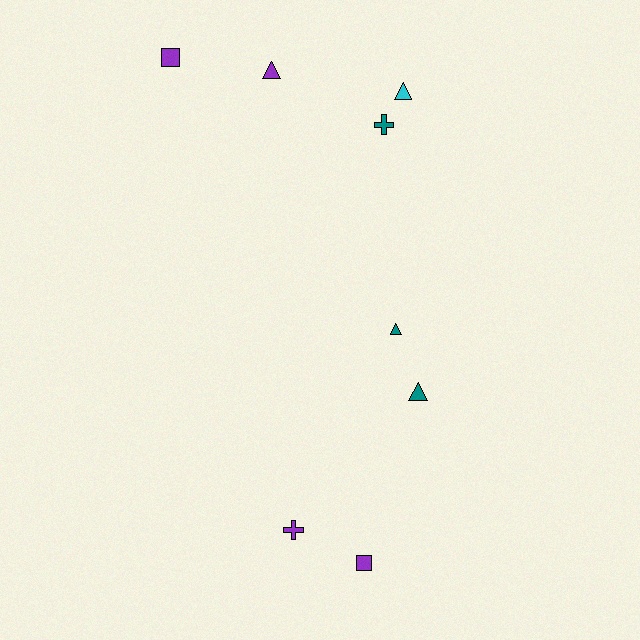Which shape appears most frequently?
Triangle, with 4 objects.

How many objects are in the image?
There are 8 objects.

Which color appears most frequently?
Purple, with 4 objects.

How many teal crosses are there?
There is 1 teal cross.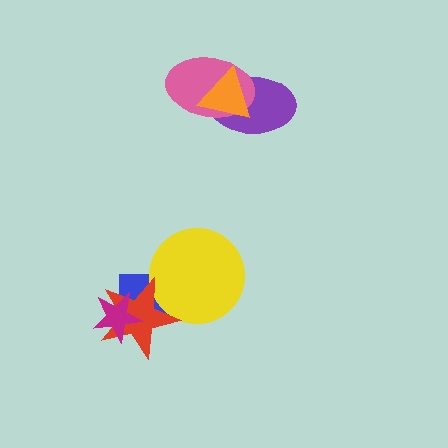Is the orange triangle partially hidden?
No, no other shape covers it.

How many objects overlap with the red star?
3 objects overlap with the red star.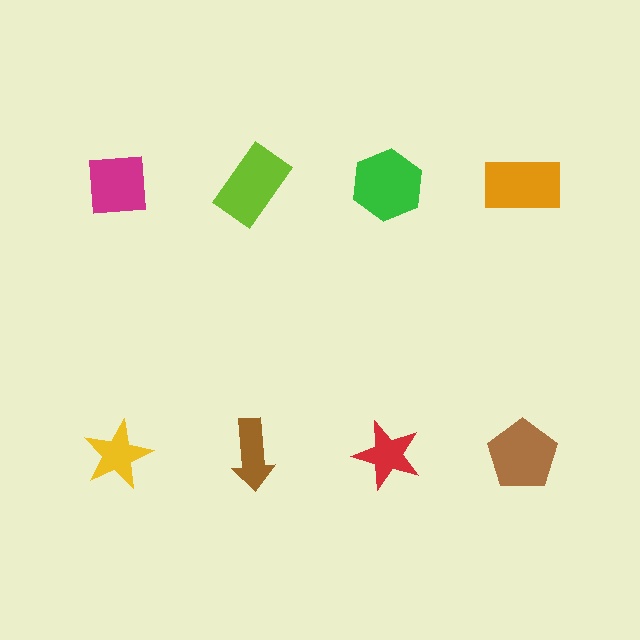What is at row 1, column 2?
A lime rectangle.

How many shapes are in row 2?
4 shapes.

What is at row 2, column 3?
A red star.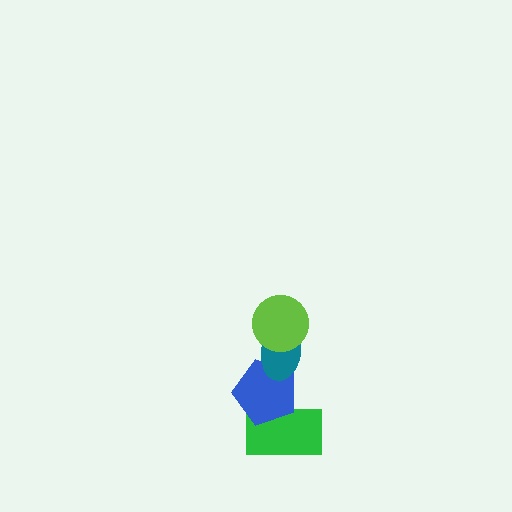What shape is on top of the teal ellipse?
The lime circle is on top of the teal ellipse.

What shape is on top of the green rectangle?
The blue pentagon is on top of the green rectangle.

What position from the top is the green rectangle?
The green rectangle is 4th from the top.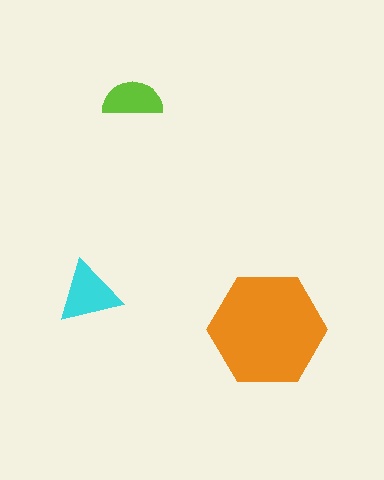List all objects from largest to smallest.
The orange hexagon, the cyan triangle, the lime semicircle.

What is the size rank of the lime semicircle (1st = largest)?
3rd.